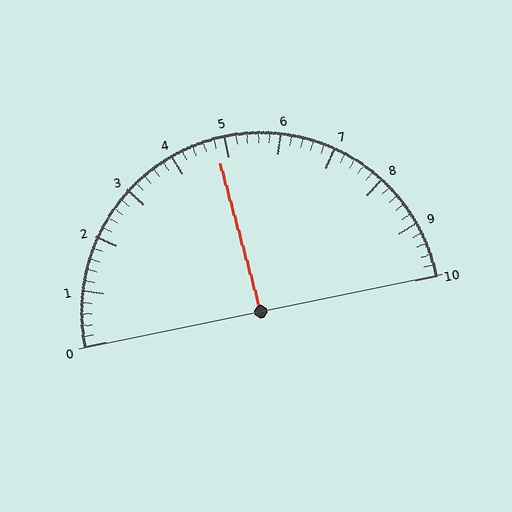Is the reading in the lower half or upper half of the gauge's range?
The reading is in the lower half of the range (0 to 10).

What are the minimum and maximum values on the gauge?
The gauge ranges from 0 to 10.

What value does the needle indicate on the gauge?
The needle indicates approximately 4.8.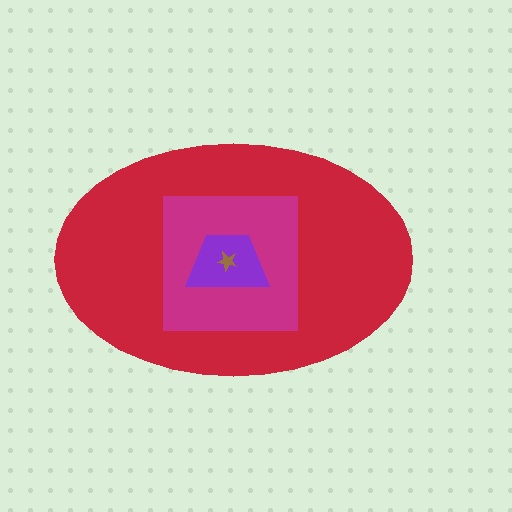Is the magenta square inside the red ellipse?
Yes.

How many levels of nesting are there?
4.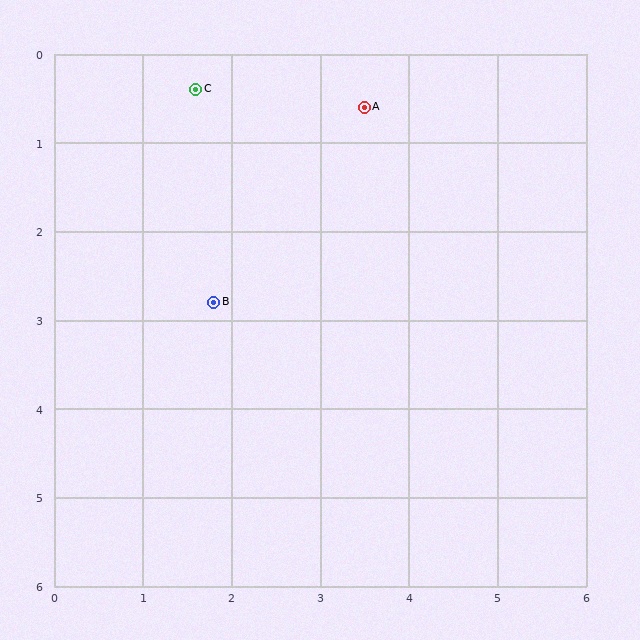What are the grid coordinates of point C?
Point C is at approximately (1.6, 0.4).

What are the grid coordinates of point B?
Point B is at approximately (1.8, 2.8).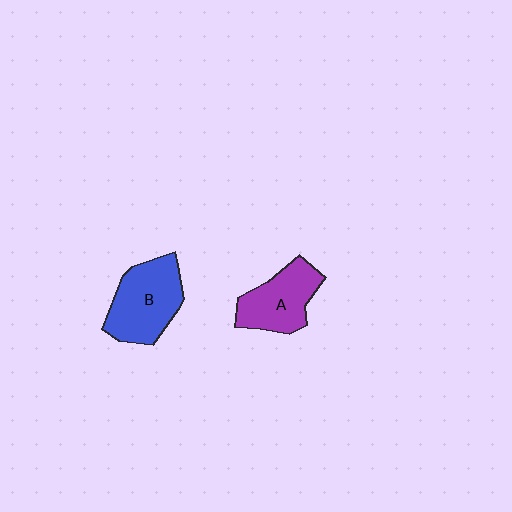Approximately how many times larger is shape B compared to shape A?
Approximately 1.2 times.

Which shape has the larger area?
Shape B (blue).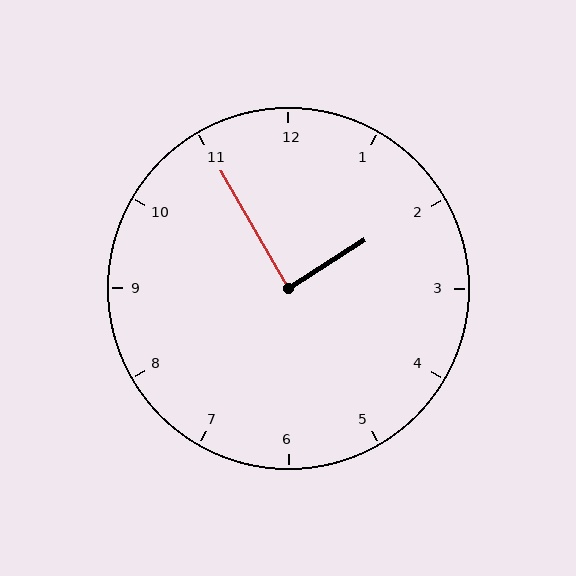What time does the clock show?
1:55.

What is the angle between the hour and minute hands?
Approximately 88 degrees.